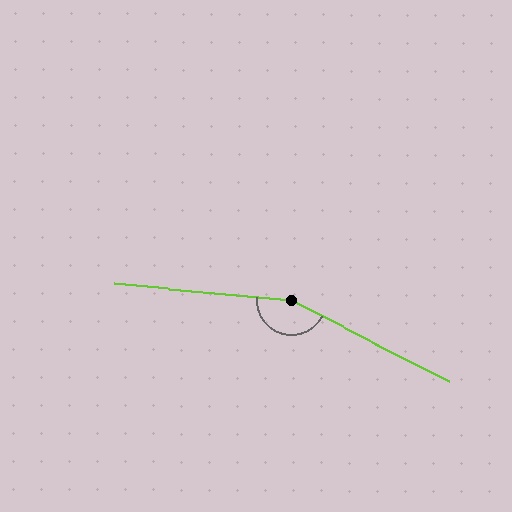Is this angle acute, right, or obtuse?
It is obtuse.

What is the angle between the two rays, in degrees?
Approximately 158 degrees.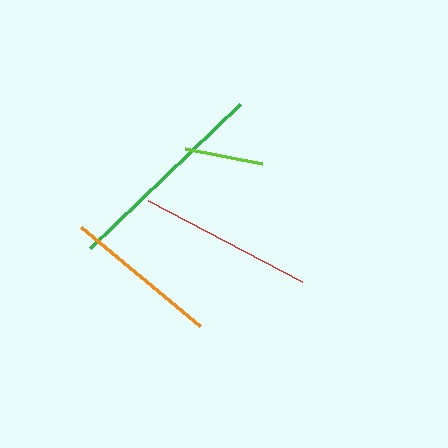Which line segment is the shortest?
The lime line is the shortest at approximately 78 pixels.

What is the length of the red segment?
The red segment is approximately 174 pixels long.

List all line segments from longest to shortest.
From longest to shortest: green, red, orange, lime.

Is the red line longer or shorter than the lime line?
The red line is longer than the lime line.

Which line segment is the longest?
The green line is the longest at approximately 208 pixels.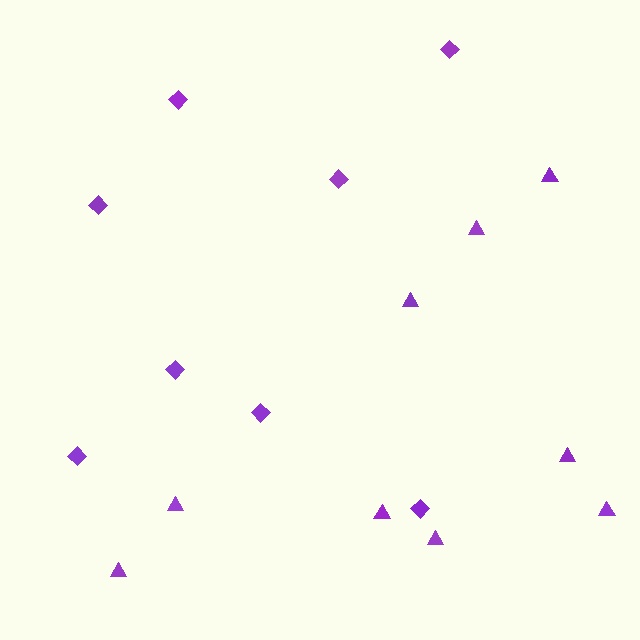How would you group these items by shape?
There are 2 groups: one group of diamonds (8) and one group of triangles (9).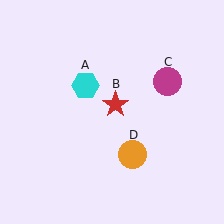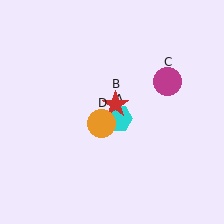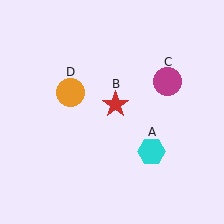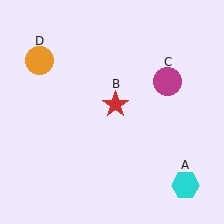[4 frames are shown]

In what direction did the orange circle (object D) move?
The orange circle (object D) moved up and to the left.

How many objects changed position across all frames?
2 objects changed position: cyan hexagon (object A), orange circle (object D).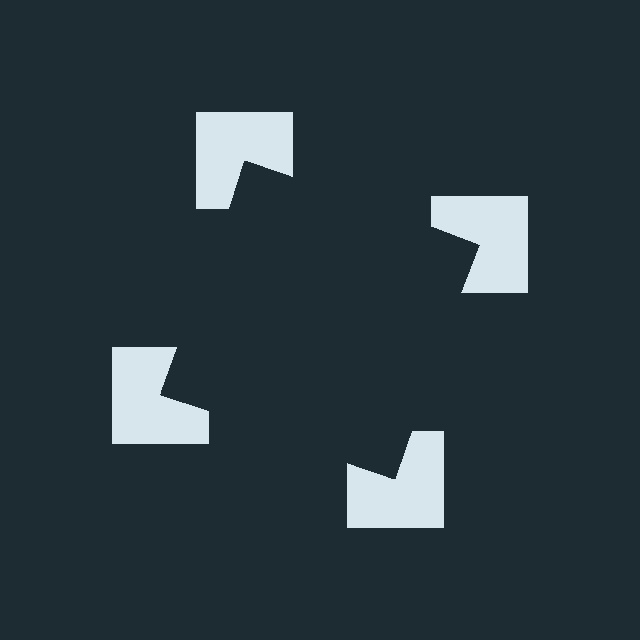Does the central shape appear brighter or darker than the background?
It typically appears slightly darker than the background, even though no actual brightness change is drawn.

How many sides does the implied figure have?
4 sides.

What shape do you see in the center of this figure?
An illusory square — its edges are inferred from the aligned wedge cuts in the notched squares, not physically drawn.